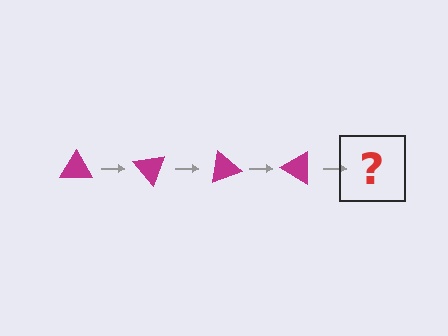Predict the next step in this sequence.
The next step is a magenta triangle rotated 200 degrees.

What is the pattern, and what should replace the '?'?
The pattern is that the triangle rotates 50 degrees each step. The '?' should be a magenta triangle rotated 200 degrees.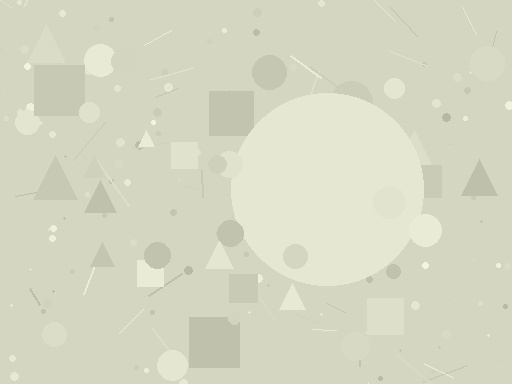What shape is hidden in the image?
A circle is hidden in the image.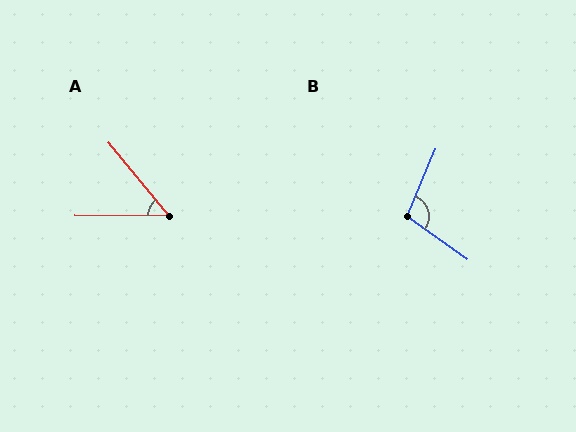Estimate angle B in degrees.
Approximately 103 degrees.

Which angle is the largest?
B, at approximately 103 degrees.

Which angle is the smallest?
A, at approximately 50 degrees.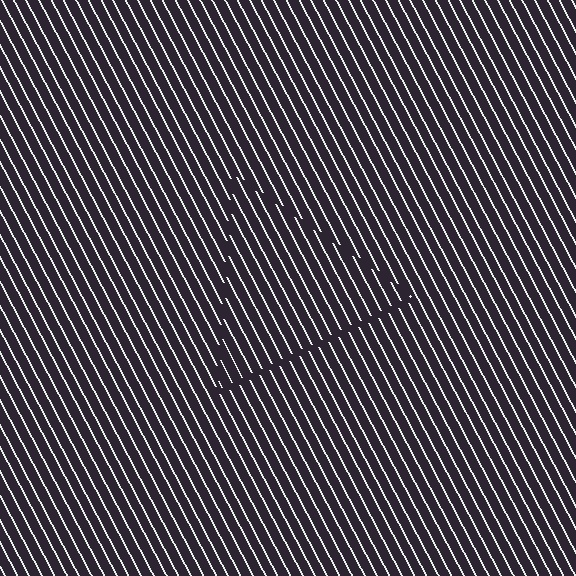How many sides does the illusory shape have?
3 sides — the line-ends trace a triangle.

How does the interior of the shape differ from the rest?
The interior of the shape contains the same grating, shifted by half a period — the contour is defined by the phase discontinuity where line-ends from the inner and outer gratings abut.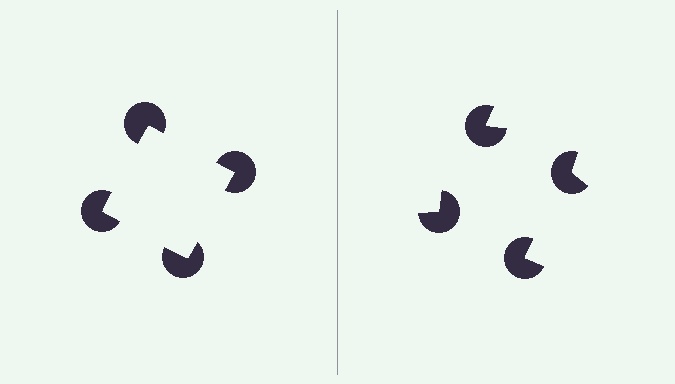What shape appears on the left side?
An illusory square.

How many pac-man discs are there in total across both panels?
8 — 4 on each side.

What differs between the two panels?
The pac-man discs are positioned identically on both sides; only the wedge orientations differ. On the left they align to a square; on the right they are misaligned.